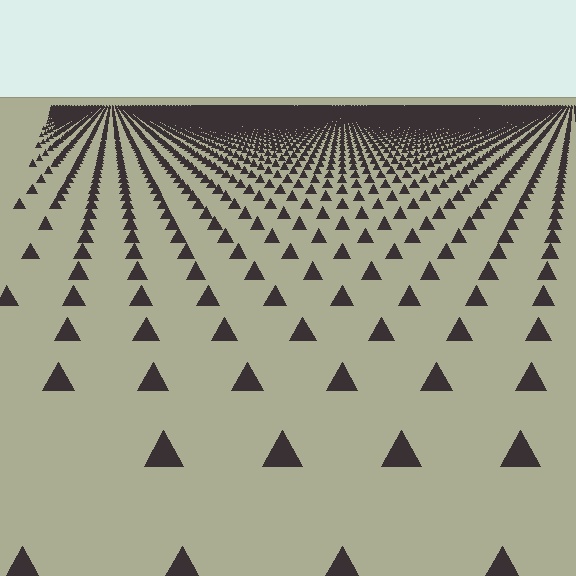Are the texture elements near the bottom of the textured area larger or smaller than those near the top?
Larger. Near the bottom, elements are closer to the viewer and appear at a bigger on-screen size.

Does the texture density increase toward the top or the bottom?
Density increases toward the top.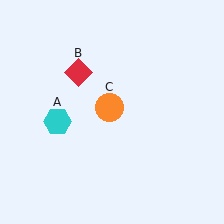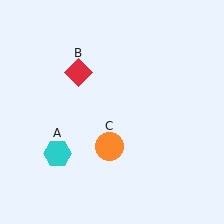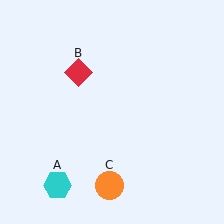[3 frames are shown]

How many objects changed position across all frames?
2 objects changed position: cyan hexagon (object A), orange circle (object C).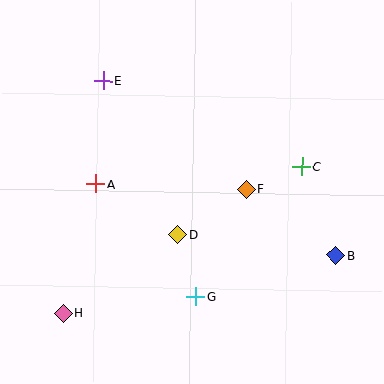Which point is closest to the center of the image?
Point D at (178, 234) is closest to the center.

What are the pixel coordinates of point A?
Point A is at (96, 184).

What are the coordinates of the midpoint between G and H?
The midpoint between G and H is at (130, 305).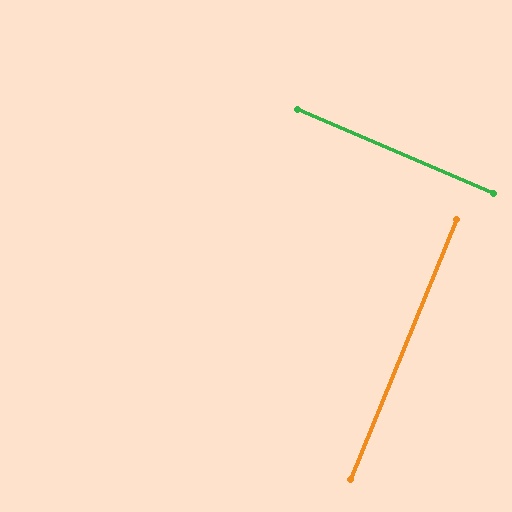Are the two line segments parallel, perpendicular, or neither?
Perpendicular — they meet at approximately 89°.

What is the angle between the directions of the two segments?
Approximately 89 degrees.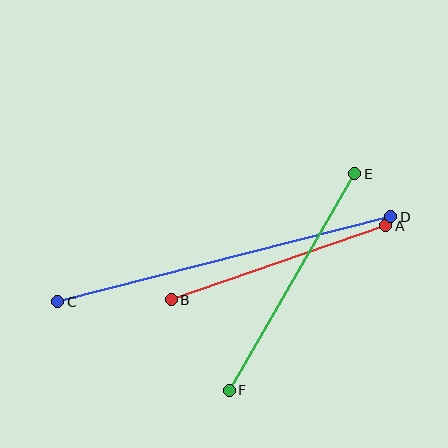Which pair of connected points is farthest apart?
Points C and D are farthest apart.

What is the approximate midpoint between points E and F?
The midpoint is at approximately (292, 282) pixels.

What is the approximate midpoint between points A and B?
The midpoint is at approximately (279, 263) pixels.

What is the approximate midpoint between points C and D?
The midpoint is at approximately (224, 259) pixels.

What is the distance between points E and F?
The distance is approximately 250 pixels.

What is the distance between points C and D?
The distance is approximately 343 pixels.